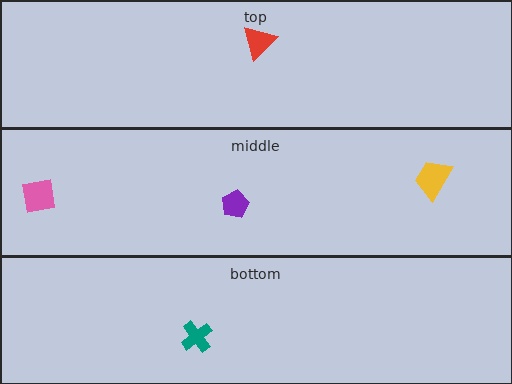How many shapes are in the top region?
1.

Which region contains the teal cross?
The bottom region.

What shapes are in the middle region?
The yellow trapezoid, the purple pentagon, the pink square.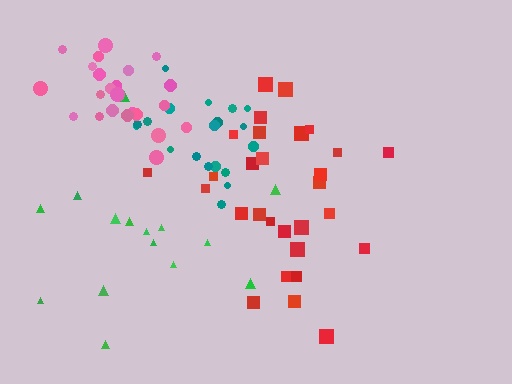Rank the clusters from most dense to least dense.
pink, teal, red, green.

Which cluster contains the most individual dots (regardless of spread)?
Red (29).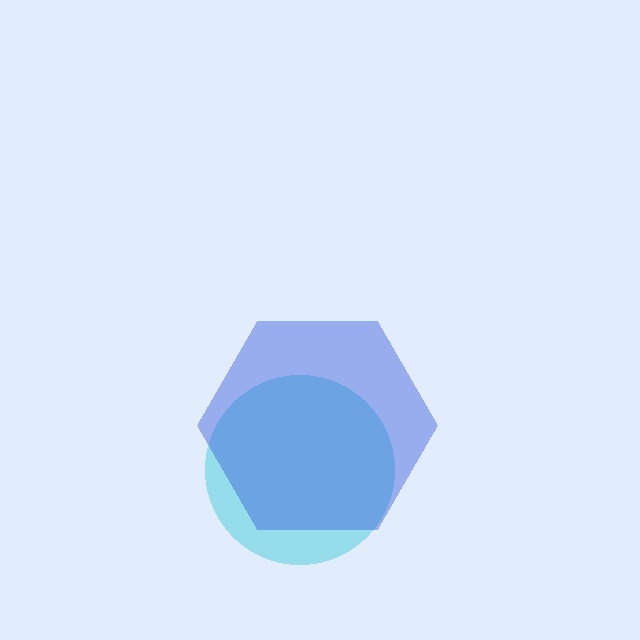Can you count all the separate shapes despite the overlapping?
Yes, there are 2 separate shapes.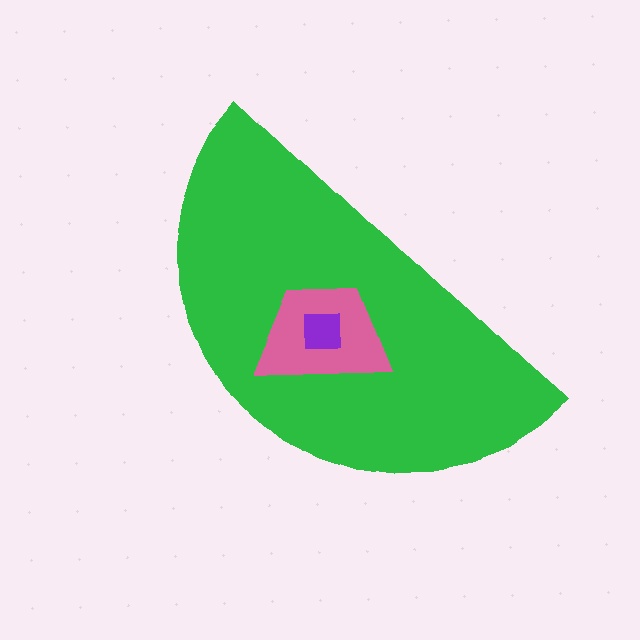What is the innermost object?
The purple square.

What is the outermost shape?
The green semicircle.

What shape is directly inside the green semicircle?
The pink trapezoid.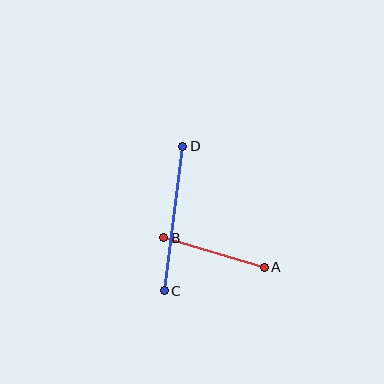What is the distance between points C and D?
The distance is approximately 146 pixels.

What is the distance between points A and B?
The distance is approximately 105 pixels.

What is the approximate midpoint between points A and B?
The midpoint is at approximately (214, 253) pixels.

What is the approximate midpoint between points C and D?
The midpoint is at approximately (173, 218) pixels.